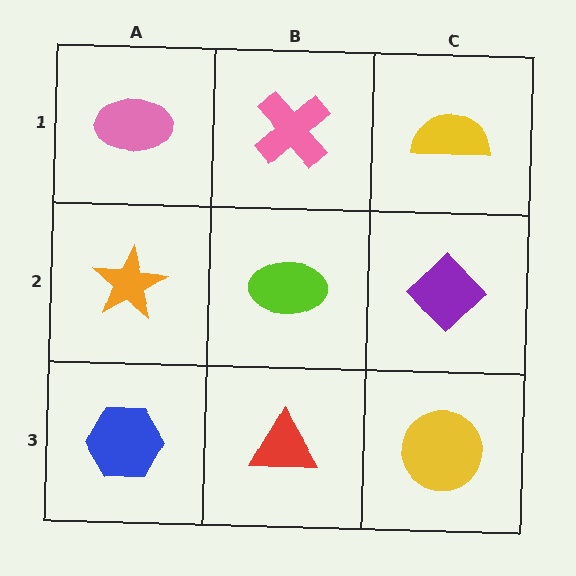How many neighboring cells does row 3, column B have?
3.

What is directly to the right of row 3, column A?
A red triangle.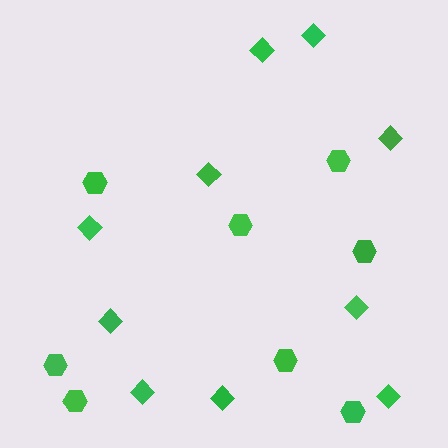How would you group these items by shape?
There are 2 groups: one group of diamonds (10) and one group of hexagons (8).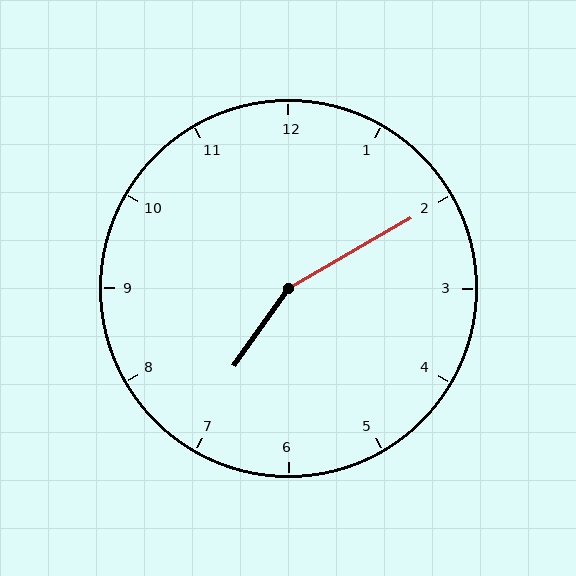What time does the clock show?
7:10.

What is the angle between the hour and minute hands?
Approximately 155 degrees.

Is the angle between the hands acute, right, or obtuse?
It is obtuse.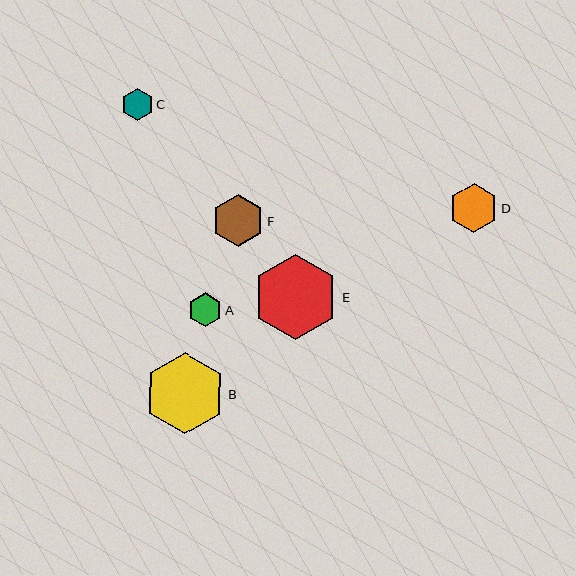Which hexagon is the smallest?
Hexagon C is the smallest with a size of approximately 32 pixels.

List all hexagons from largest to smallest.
From largest to smallest: E, B, F, D, A, C.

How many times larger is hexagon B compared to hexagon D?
Hexagon B is approximately 1.6 times the size of hexagon D.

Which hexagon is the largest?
Hexagon E is the largest with a size of approximately 85 pixels.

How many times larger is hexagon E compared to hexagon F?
Hexagon E is approximately 1.6 times the size of hexagon F.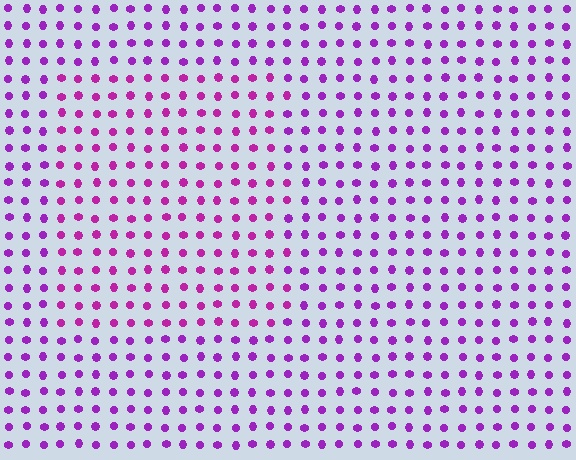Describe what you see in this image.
The image is filled with small purple elements in a uniform arrangement. A rectangle-shaped region is visible where the elements are tinted to a slightly different hue, forming a subtle color boundary.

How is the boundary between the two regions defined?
The boundary is defined purely by a slight shift in hue (about 23 degrees). Spacing, size, and orientation are identical on both sides.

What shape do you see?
I see a rectangle.